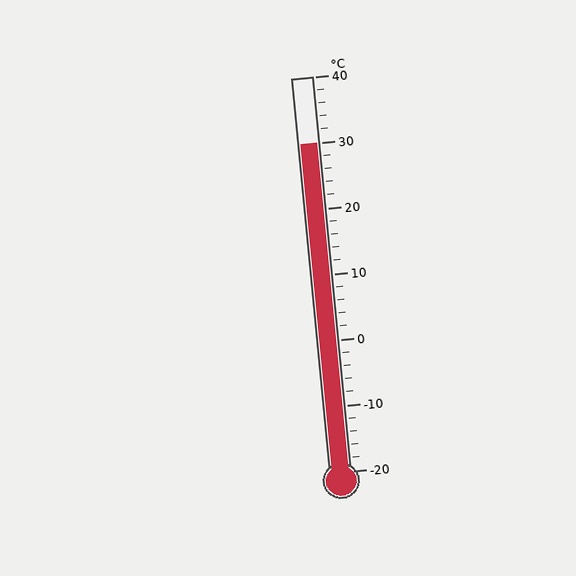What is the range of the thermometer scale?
The thermometer scale ranges from -20°C to 40°C.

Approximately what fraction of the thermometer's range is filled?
The thermometer is filled to approximately 85% of its range.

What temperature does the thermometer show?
The thermometer shows approximately 30°C.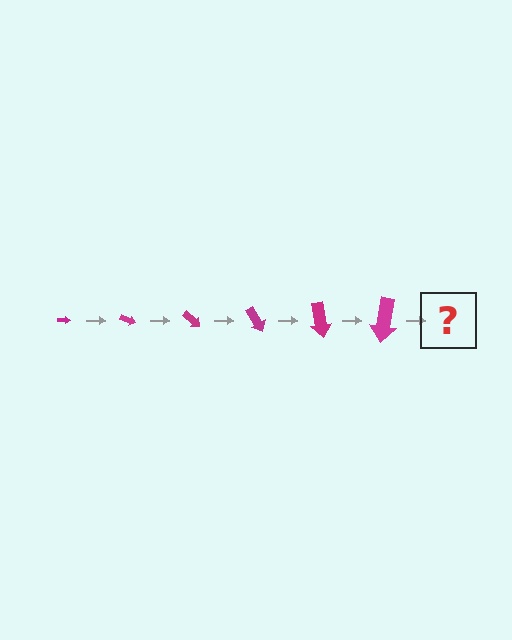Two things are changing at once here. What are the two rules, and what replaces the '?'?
The two rules are that the arrow grows larger each step and it rotates 20 degrees each step. The '?' should be an arrow, larger than the previous one and rotated 120 degrees from the start.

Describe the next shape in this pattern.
It should be an arrow, larger than the previous one and rotated 120 degrees from the start.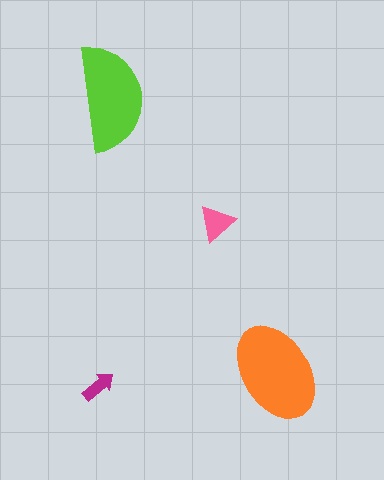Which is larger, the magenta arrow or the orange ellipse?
The orange ellipse.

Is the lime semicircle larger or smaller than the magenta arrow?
Larger.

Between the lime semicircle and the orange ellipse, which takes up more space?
The orange ellipse.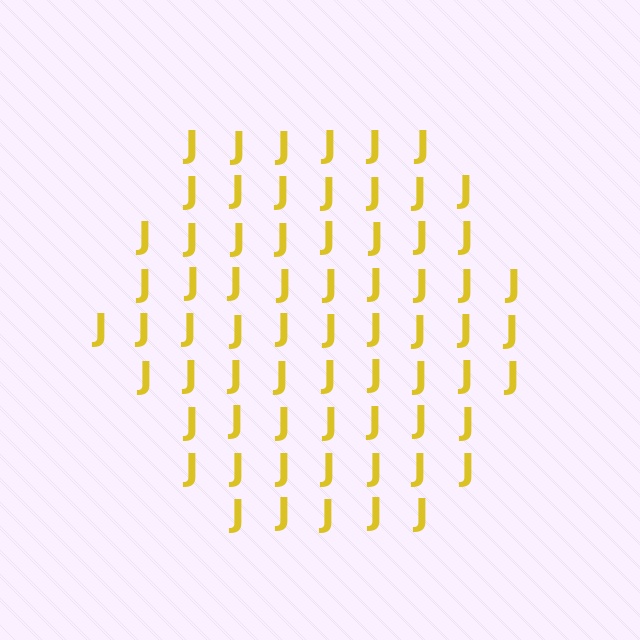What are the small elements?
The small elements are letter J's.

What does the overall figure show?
The overall figure shows a hexagon.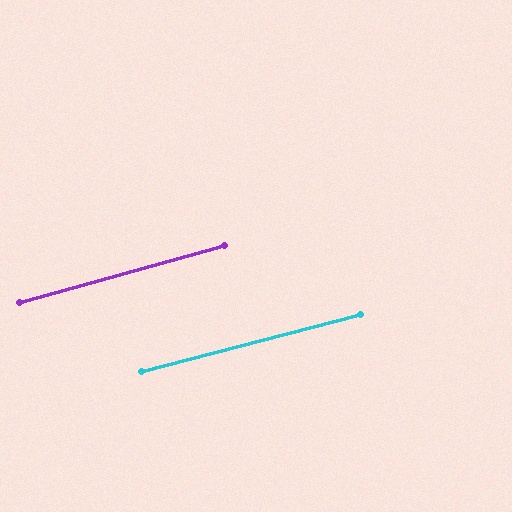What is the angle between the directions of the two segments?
Approximately 1 degree.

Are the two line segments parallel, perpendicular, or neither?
Parallel — their directions differ by only 0.9°.